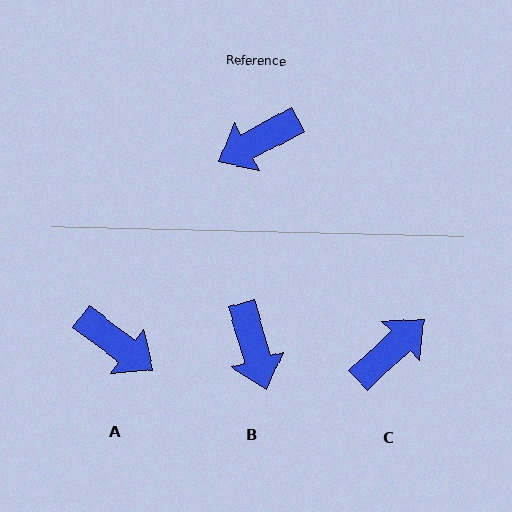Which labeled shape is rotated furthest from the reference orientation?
C, about 165 degrees away.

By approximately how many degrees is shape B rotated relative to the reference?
Approximately 78 degrees counter-clockwise.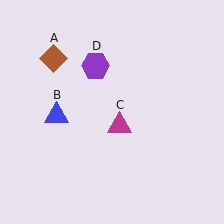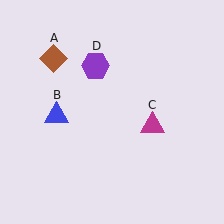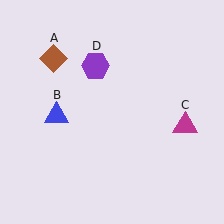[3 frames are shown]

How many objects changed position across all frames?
1 object changed position: magenta triangle (object C).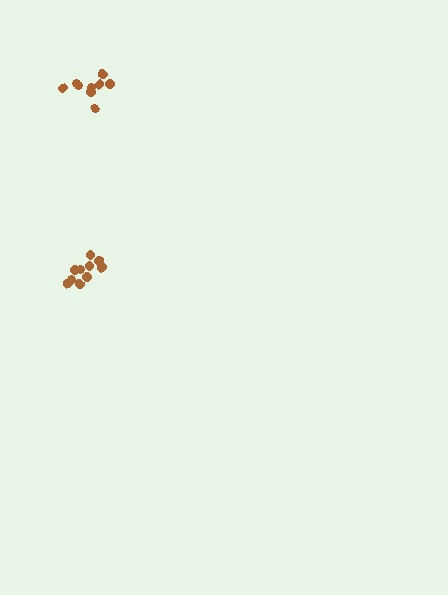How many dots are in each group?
Group 1: 10 dots, Group 2: 9 dots (19 total).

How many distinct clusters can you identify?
There are 2 distinct clusters.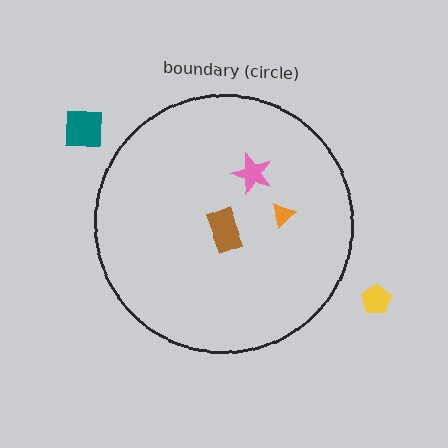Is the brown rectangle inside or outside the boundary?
Inside.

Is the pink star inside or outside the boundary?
Inside.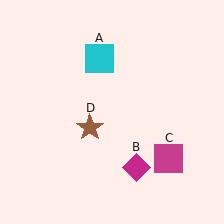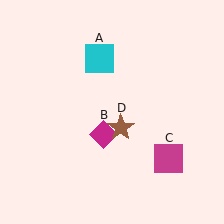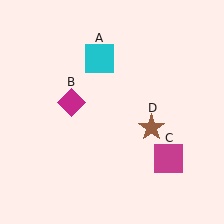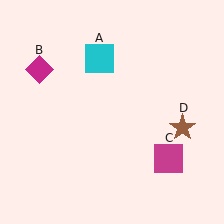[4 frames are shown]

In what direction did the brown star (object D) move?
The brown star (object D) moved right.